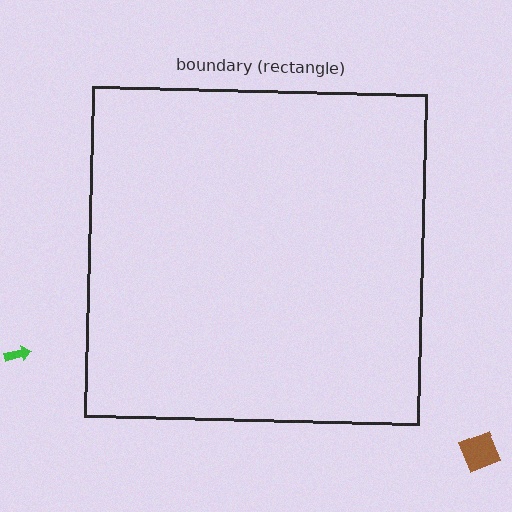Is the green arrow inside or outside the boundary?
Outside.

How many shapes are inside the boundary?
0 inside, 2 outside.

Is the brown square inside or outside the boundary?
Outside.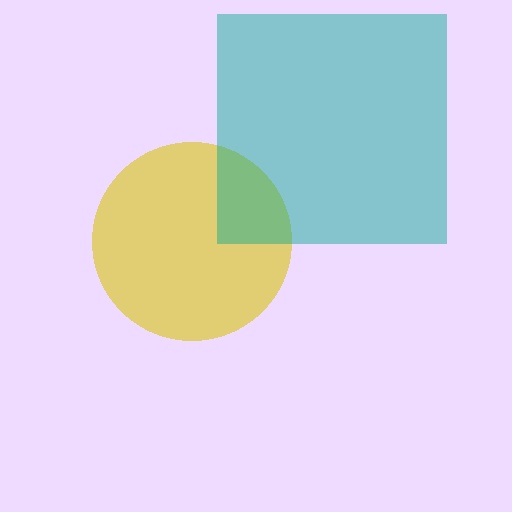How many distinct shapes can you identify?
There are 2 distinct shapes: a yellow circle, a teal square.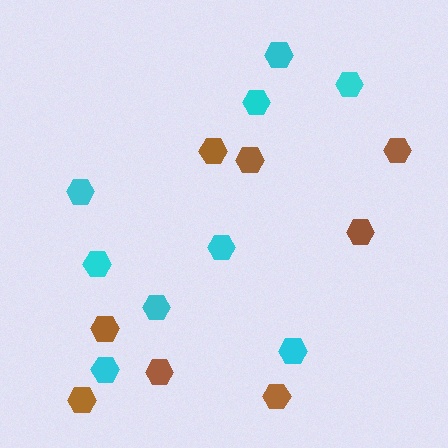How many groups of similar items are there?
There are 2 groups: one group of cyan hexagons (9) and one group of brown hexagons (8).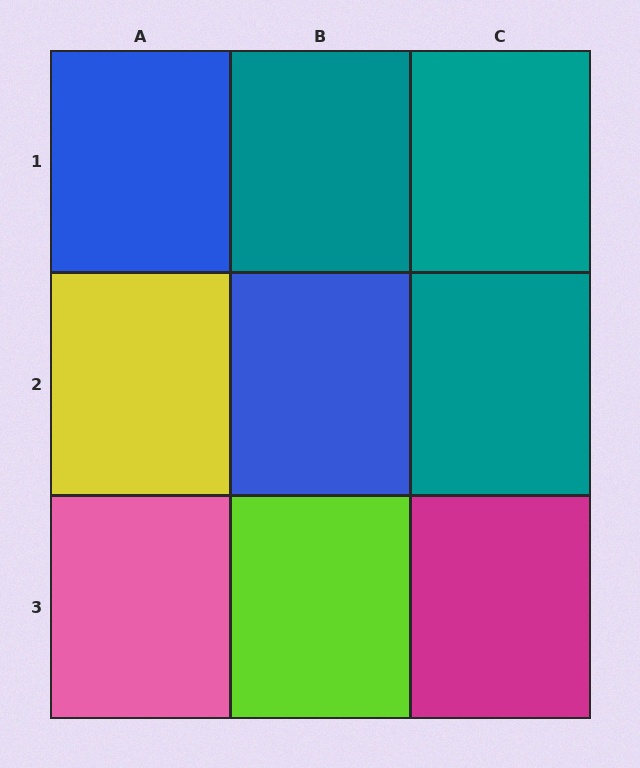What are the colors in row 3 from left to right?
Pink, lime, magenta.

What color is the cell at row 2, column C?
Teal.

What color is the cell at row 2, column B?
Blue.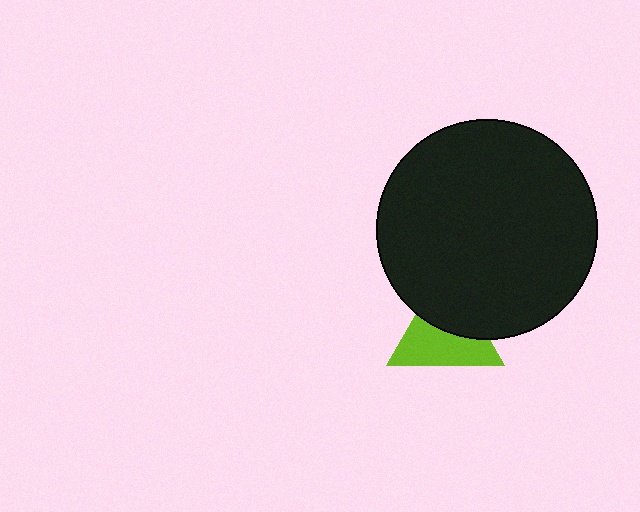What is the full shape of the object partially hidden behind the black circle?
The partially hidden object is a lime triangle.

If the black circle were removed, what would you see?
You would see the complete lime triangle.